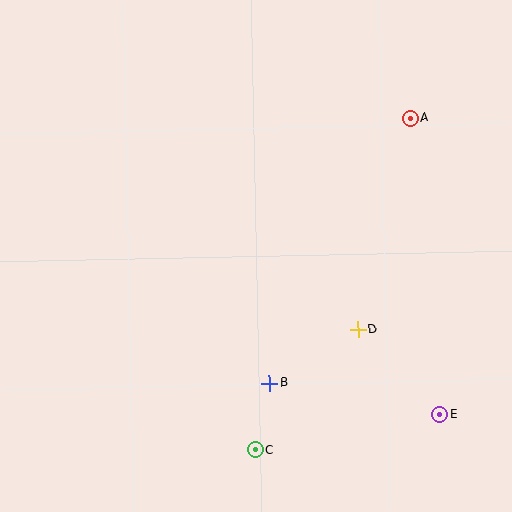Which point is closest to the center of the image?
Point D at (358, 329) is closest to the center.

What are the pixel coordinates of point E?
Point E is at (440, 414).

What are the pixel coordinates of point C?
Point C is at (255, 450).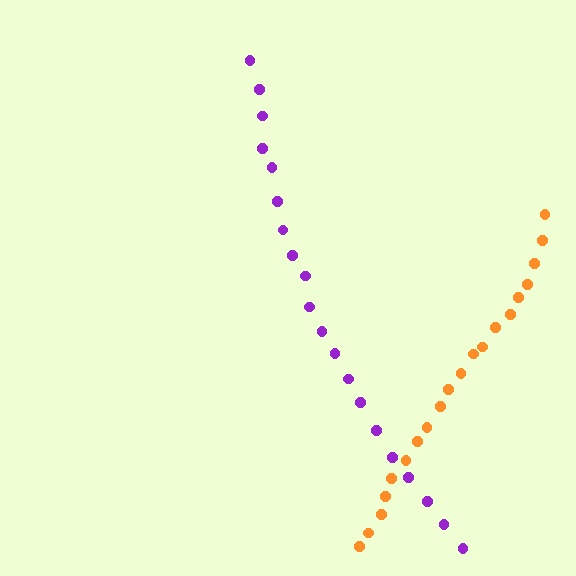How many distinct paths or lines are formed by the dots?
There are 2 distinct paths.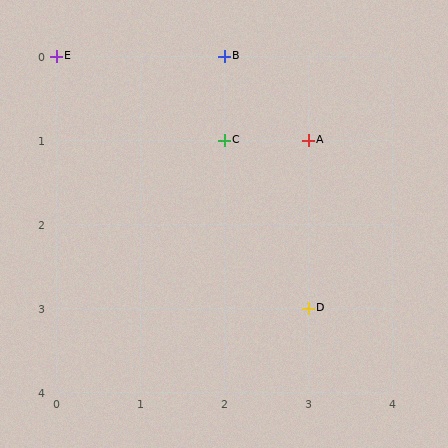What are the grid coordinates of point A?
Point A is at grid coordinates (3, 1).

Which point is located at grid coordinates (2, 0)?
Point B is at (2, 0).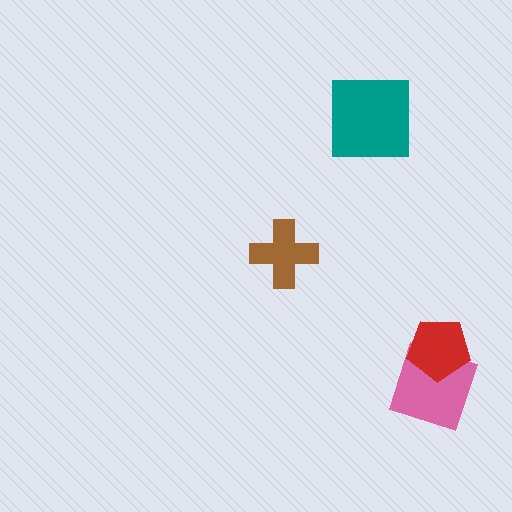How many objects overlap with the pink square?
1 object overlaps with the pink square.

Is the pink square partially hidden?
Yes, it is partially covered by another shape.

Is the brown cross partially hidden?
No, no other shape covers it.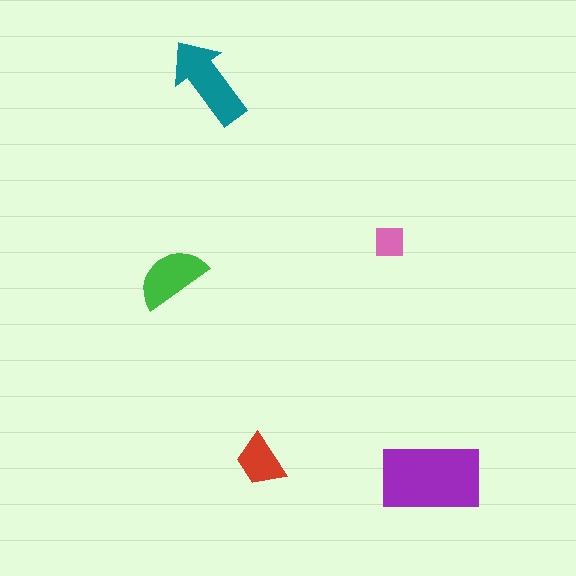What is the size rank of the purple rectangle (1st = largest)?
1st.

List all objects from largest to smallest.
The purple rectangle, the teal arrow, the green semicircle, the red trapezoid, the pink square.